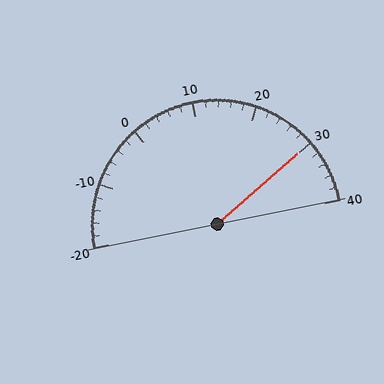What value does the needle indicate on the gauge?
The needle indicates approximately 30.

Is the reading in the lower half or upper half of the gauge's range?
The reading is in the upper half of the range (-20 to 40).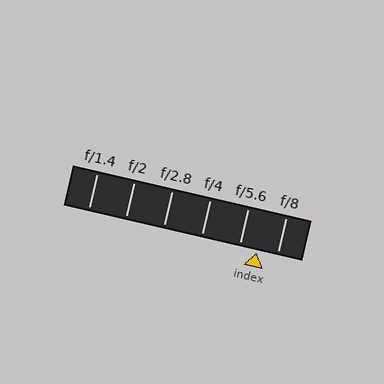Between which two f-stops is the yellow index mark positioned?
The index mark is between f/5.6 and f/8.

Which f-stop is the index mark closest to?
The index mark is closest to f/5.6.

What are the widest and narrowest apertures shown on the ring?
The widest aperture shown is f/1.4 and the narrowest is f/8.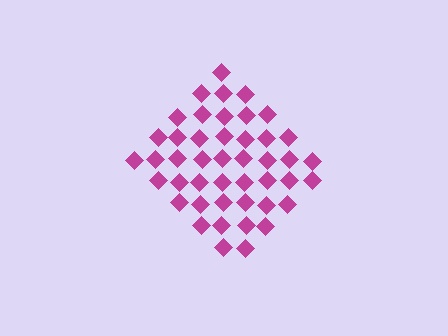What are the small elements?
The small elements are diamonds.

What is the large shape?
The large shape is a diamond.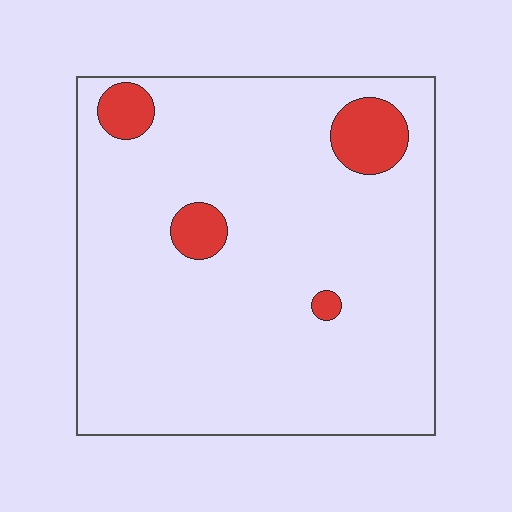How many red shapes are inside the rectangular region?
4.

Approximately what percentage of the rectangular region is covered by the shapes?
Approximately 10%.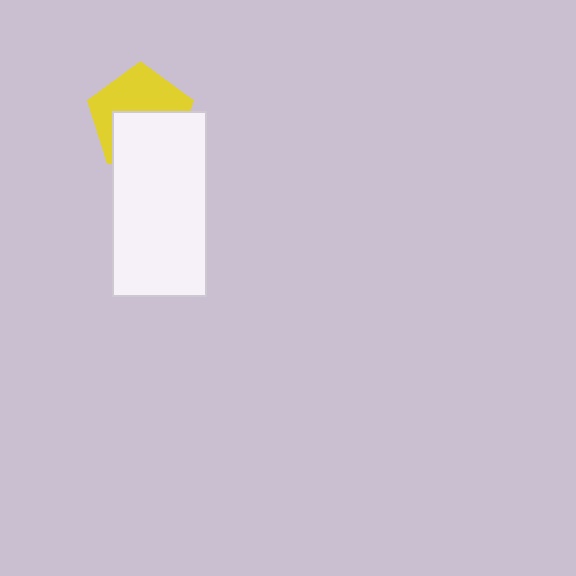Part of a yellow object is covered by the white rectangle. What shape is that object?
It is a pentagon.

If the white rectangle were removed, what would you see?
You would see the complete yellow pentagon.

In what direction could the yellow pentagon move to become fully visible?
The yellow pentagon could move up. That would shift it out from behind the white rectangle entirely.